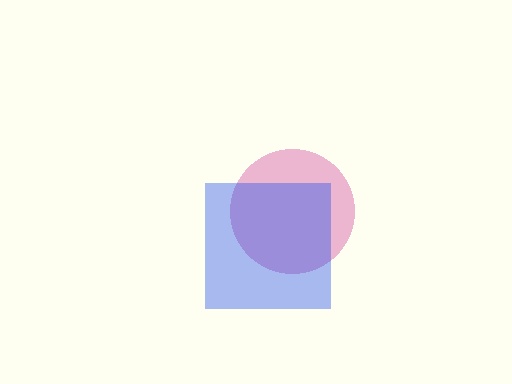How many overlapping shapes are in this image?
There are 2 overlapping shapes in the image.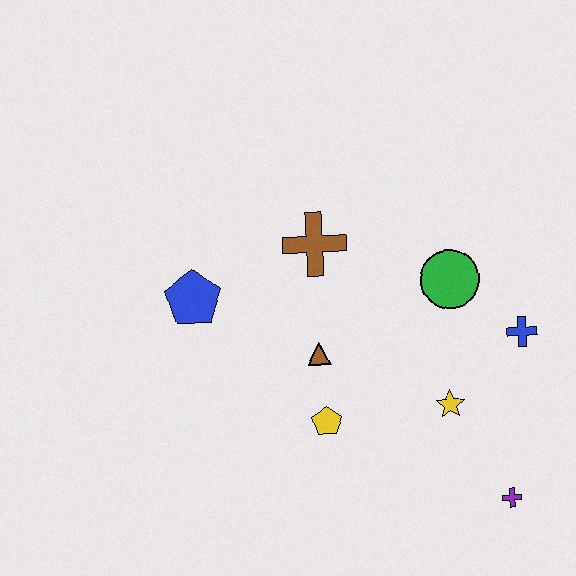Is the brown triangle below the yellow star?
No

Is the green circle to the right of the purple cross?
No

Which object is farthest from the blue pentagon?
The purple cross is farthest from the blue pentagon.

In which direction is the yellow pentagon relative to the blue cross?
The yellow pentagon is to the left of the blue cross.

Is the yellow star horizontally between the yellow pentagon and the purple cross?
Yes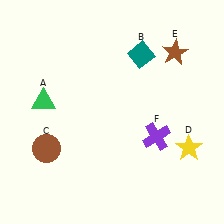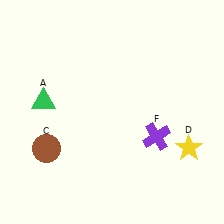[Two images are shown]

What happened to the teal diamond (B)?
The teal diamond (B) was removed in Image 2. It was in the top-right area of Image 1.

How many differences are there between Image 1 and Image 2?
There are 2 differences between the two images.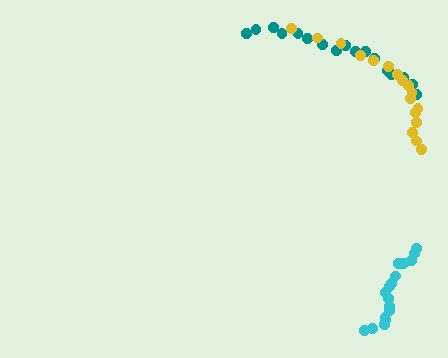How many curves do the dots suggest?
There are 3 distinct paths.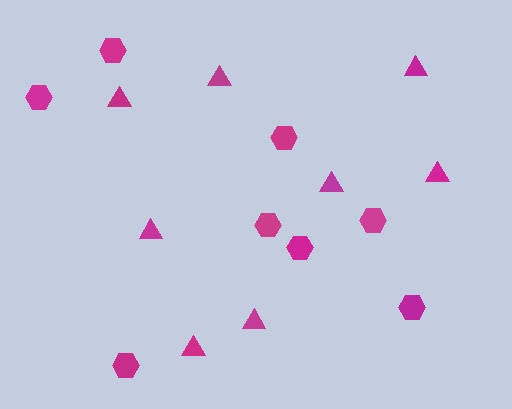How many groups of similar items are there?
There are 2 groups: one group of triangles (8) and one group of hexagons (8).